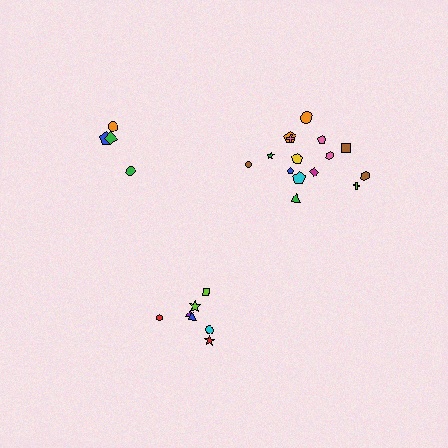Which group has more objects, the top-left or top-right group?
The top-right group.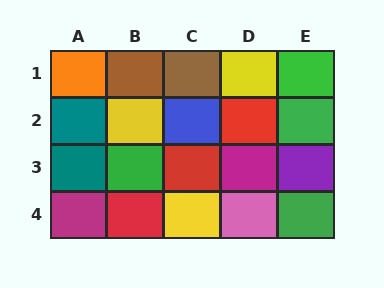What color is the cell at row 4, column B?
Red.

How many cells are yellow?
3 cells are yellow.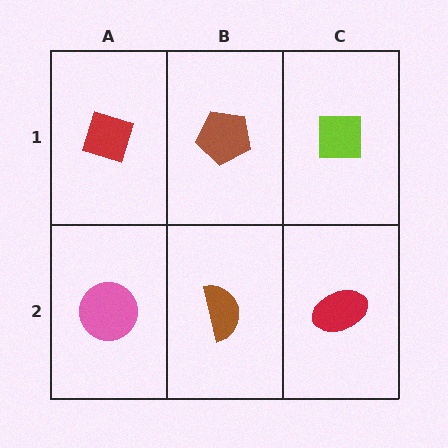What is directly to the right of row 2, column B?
A red ellipse.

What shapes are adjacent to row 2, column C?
A lime square (row 1, column C), a brown semicircle (row 2, column B).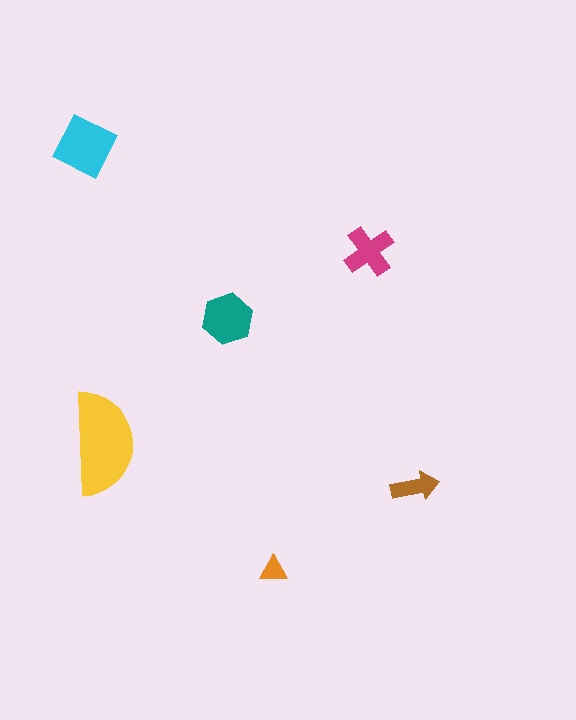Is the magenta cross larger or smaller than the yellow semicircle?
Smaller.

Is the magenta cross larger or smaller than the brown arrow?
Larger.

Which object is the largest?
The yellow semicircle.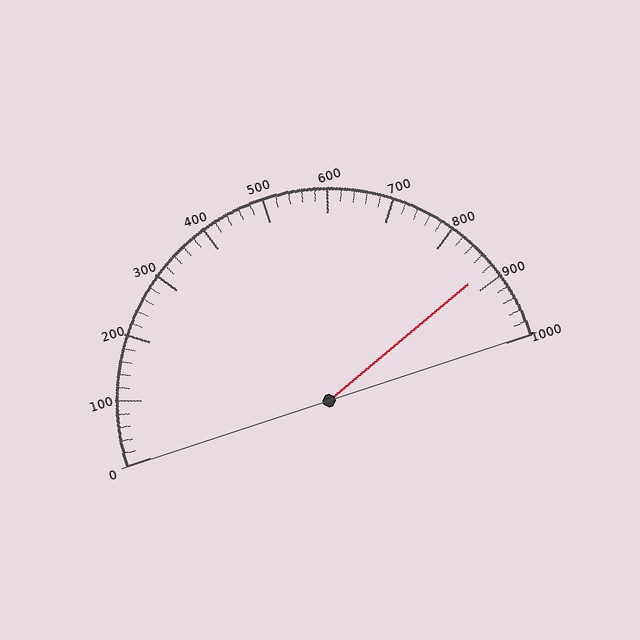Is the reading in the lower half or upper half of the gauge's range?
The reading is in the upper half of the range (0 to 1000).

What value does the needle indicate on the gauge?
The needle indicates approximately 880.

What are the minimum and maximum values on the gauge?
The gauge ranges from 0 to 1000.